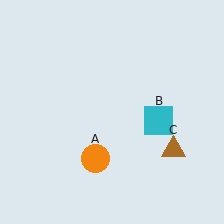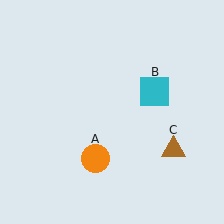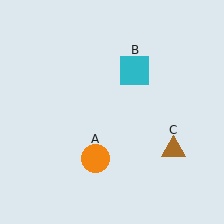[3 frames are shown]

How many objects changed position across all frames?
1 object changed position: cyan square (object B).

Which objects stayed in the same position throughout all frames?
Orange circle (object A) and brown triangle (object C) remained stationary.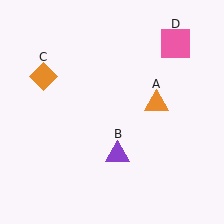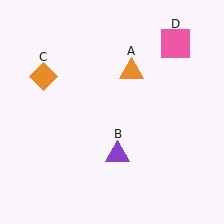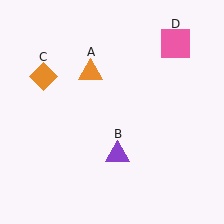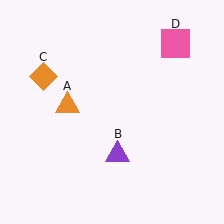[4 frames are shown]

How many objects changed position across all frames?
1 object changed position: orange triangle (object A).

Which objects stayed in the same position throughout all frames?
Purple triangle (object B) and orange diamond (object C) and pink square (object D) remained stationary.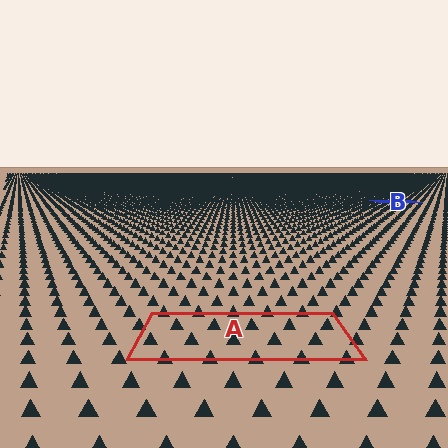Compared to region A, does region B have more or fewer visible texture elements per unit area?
Region B has more texture elements per unit area — they are packed more densely because it is farther away.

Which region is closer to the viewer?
Region A is closer. The texture elements there are larger and more spread out.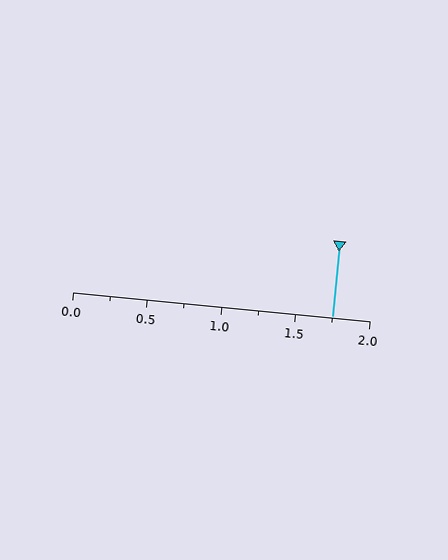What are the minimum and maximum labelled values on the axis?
The axis runs from 0.0 to 2.0.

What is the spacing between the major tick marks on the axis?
The major ticks are spaced 0.5 apart.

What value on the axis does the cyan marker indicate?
The marker indicates approximately 1.75.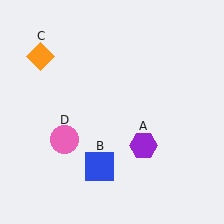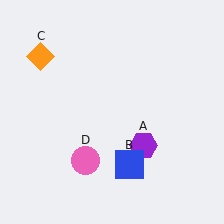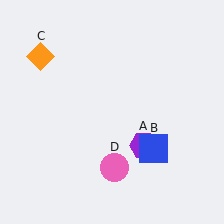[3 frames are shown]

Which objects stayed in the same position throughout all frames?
Purple hexagon (object A) and orange diamond (object C) remained stationary.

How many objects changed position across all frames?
2 objects changed position: blue square (object B), pink circle (object D).